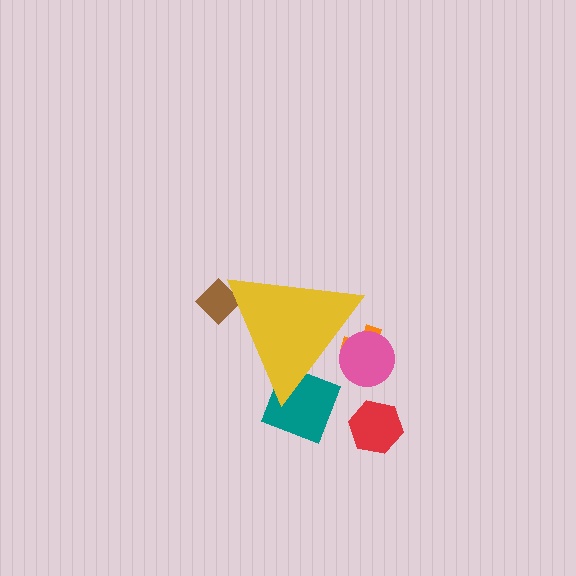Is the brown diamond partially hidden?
Yes, the brown diamond is partially hidden behind the yellow triangle.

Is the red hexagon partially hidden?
No, the red hexagon is fully visible.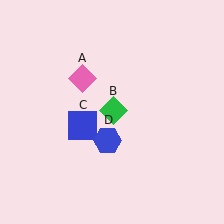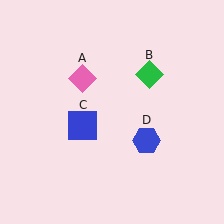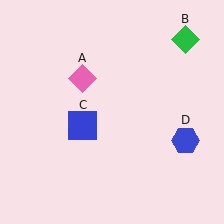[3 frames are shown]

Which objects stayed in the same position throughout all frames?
Pink diamond (object A) and blue square (object C) remained stationary.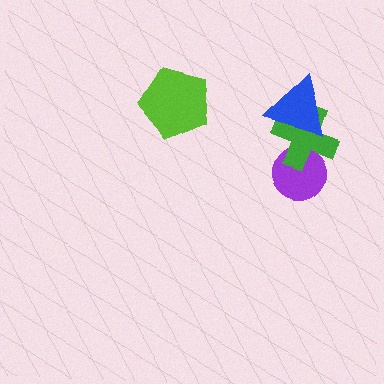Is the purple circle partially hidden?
Yes, it is partially covered by another shape.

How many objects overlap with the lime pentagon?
0 objects overlap with the lime pentagon.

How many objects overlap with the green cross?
2 objects overlap with the green cross.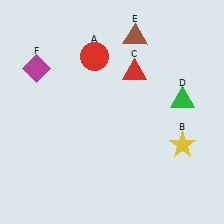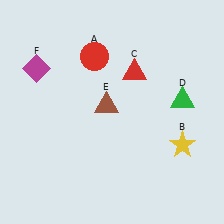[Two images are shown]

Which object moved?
The brown triangle (E) moved down.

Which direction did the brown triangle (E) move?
The brown triangle (E) moved down.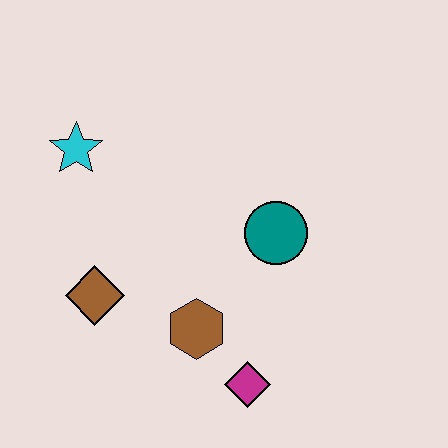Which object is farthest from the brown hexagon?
The cyan star is farthest from the brown hexagon.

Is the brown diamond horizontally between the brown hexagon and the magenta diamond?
No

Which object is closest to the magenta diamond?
The brown hexagon is closest to the magenta diamond.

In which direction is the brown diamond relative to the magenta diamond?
The brown diamond is to the left of the magenta diamond.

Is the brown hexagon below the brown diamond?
Yes